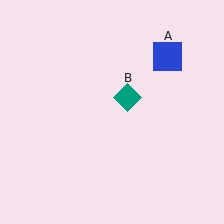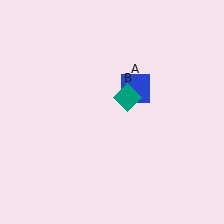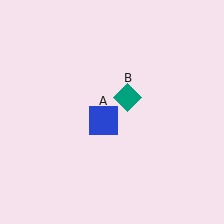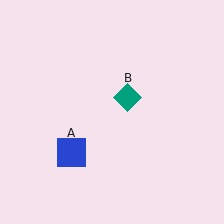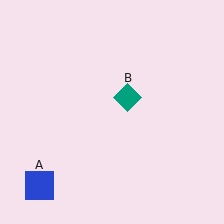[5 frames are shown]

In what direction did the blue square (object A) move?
The blue square (object A) moved down and to the left.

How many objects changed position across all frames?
1 object changed position: blue square (object A).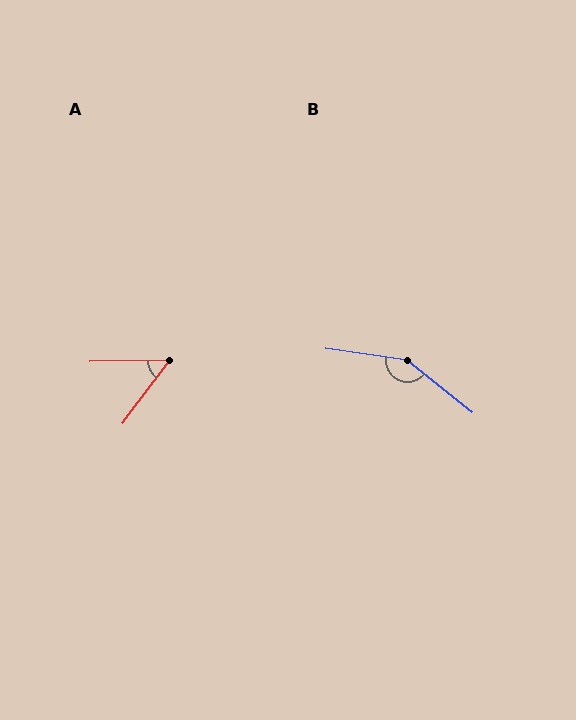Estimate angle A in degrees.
Approximately 52 degrees.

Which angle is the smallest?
A, at approximately 52 degrees.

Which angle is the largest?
B, at approximately 150 degrees.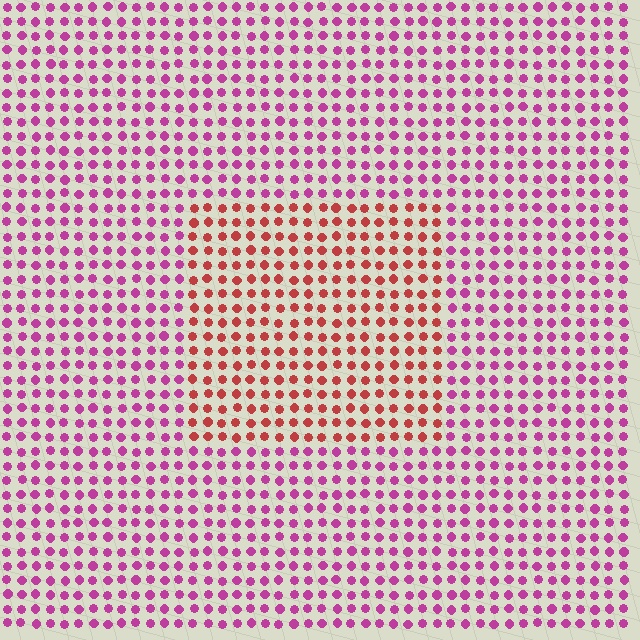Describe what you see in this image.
The image is filled with small magenta elements in a uniform arrangement. A rectangle-shaped region is visible where the elements are tinted to a slightly different hue, forming a subtle color boundary.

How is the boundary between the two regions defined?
The boundary is defined purely by a slight shift in hue (about 44 degrees). Spacing, size, and orientation are identical on both sides.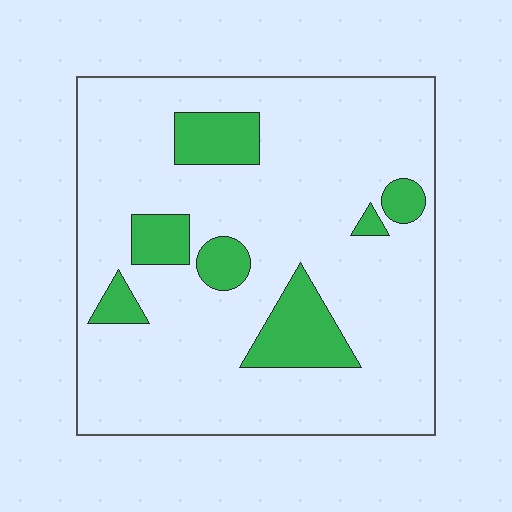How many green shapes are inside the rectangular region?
7.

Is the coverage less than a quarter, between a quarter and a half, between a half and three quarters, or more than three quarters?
Less than a quarter.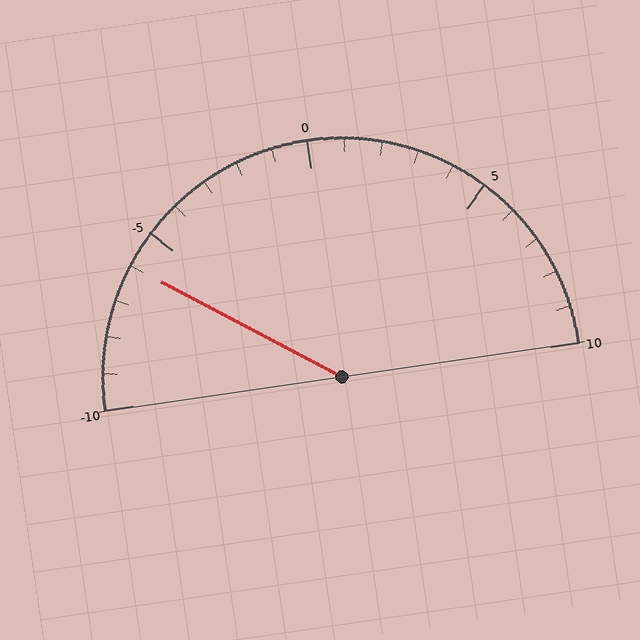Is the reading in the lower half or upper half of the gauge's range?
The reading is in the lower half of the range (-10 to 10).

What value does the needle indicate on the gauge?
The needle indicates approximately -6.